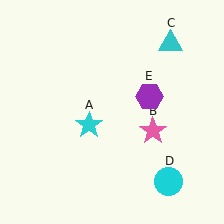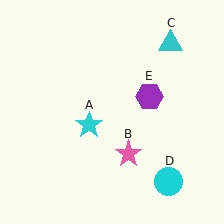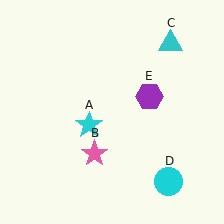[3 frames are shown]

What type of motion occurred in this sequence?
The pink star (object B) rotated clockwise around the center of the scene.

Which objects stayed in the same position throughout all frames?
Cyan star (object A) and cyan triangle (object C) and cyan circle (object D) and purple hexagon (object E) remained stationary.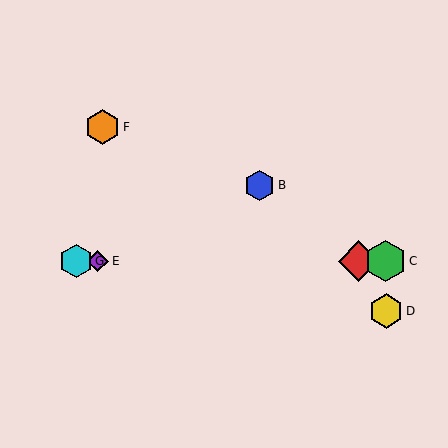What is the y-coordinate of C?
Object C is at y≈261.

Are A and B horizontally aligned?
No, A is at y≈261 and B is at y≈185.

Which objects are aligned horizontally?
Objects A, C, E, G are aligned horizontally.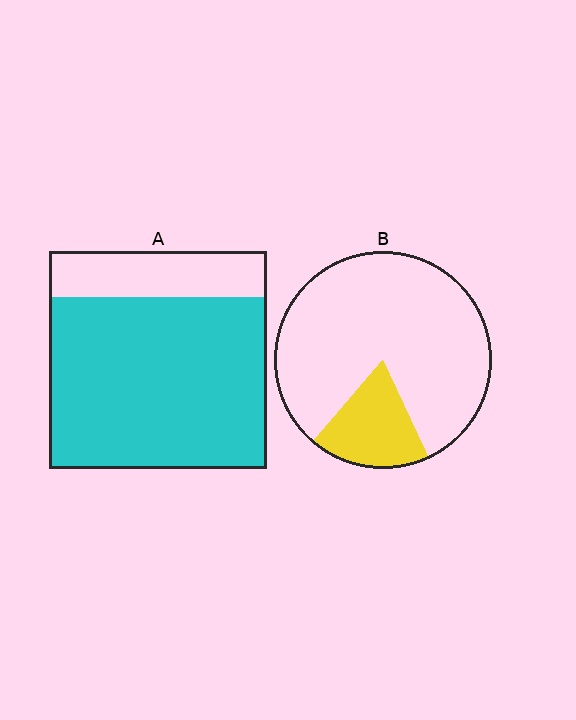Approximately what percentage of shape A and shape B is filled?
A is approximately 80% and B is approximately 20%.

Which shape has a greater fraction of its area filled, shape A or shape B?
Shape A.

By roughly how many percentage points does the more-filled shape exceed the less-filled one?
By roughly 60 percentage points (A over B).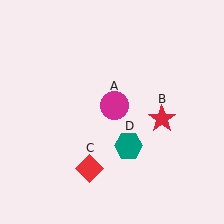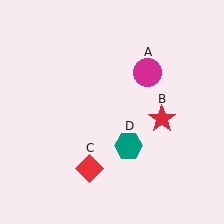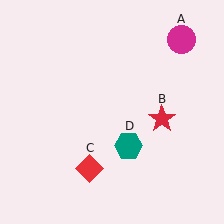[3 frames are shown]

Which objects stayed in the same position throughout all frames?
Red star (object B) and red diamond (object C) and teal hexagon (object D) remained stationary.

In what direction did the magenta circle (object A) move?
The magenta circle (object A) moved up and to the right.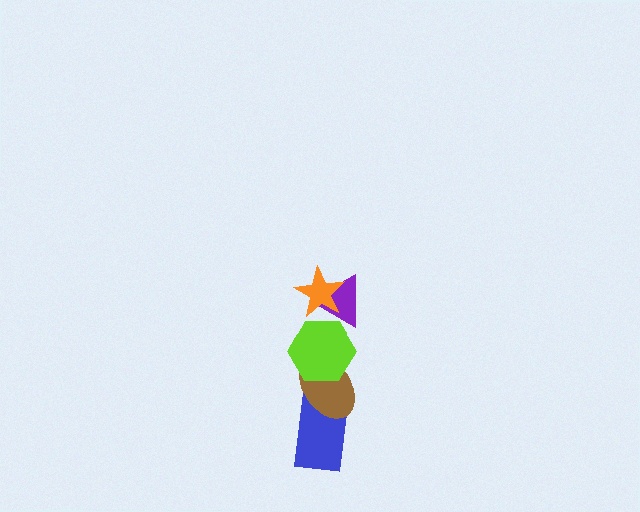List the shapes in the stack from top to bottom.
From top to bottom: the orange star, the purple triangle, the lime hexagon, the brown ellipse, the blue rectangle.